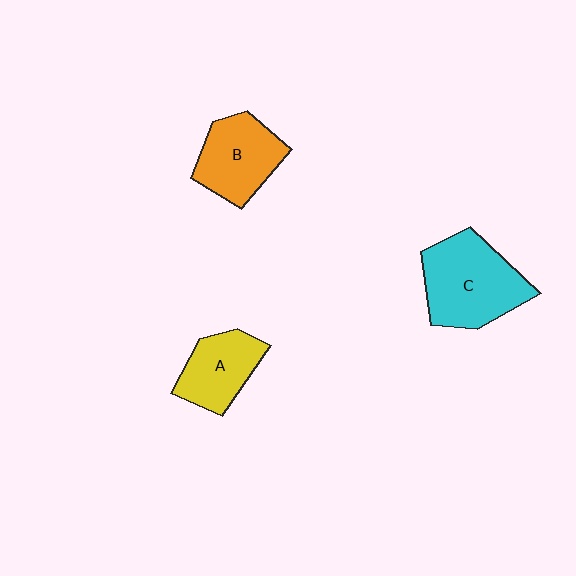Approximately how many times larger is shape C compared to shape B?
Approximately 1.3 times.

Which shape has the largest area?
Shape C (cyan).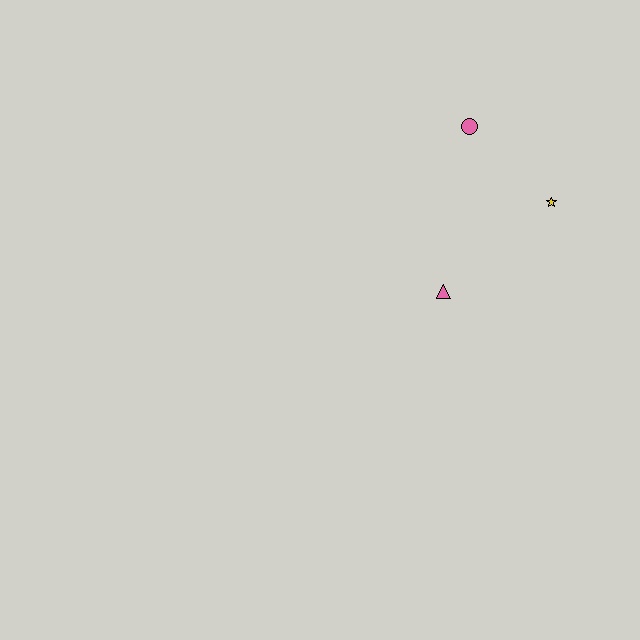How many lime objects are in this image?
There are no lime objects.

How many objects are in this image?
There are 3 objects.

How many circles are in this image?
There is 1 circle.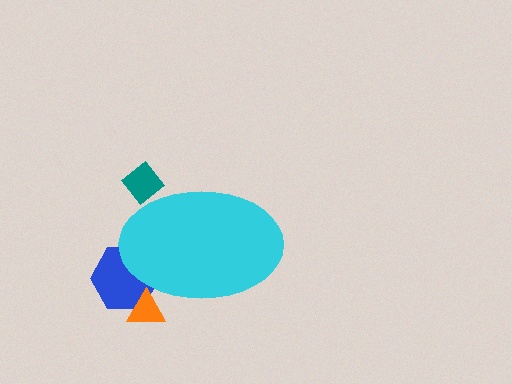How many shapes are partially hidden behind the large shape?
3 shapes are partially hidden.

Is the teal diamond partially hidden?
Yes, the teal diamond is partially hidden behind the cyan ellipse.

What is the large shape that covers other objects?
A cyan ellipse.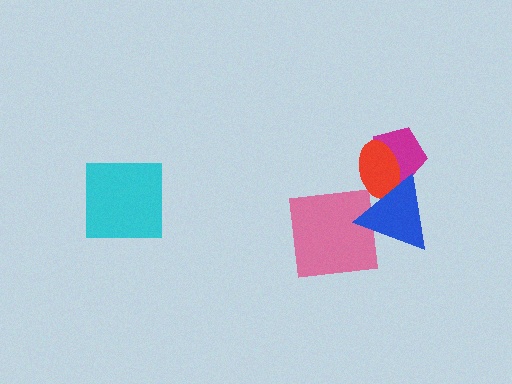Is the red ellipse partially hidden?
Yes, it is partially covered by another shape.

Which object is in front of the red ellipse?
The blue triangle is in front of the red ellipse.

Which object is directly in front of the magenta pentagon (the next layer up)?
The red ellipse is directly in front of the magenta pentagon.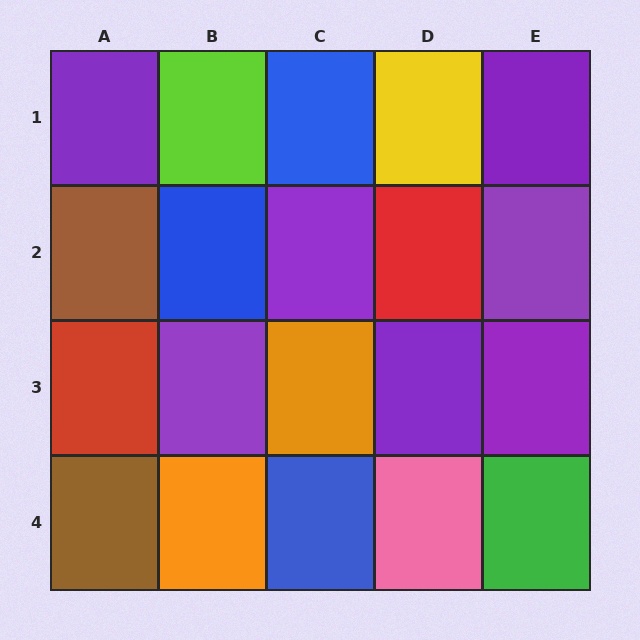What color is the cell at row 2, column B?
Blue.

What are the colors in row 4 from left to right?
Brown, orange, blue, pink, green.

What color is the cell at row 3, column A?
Red.